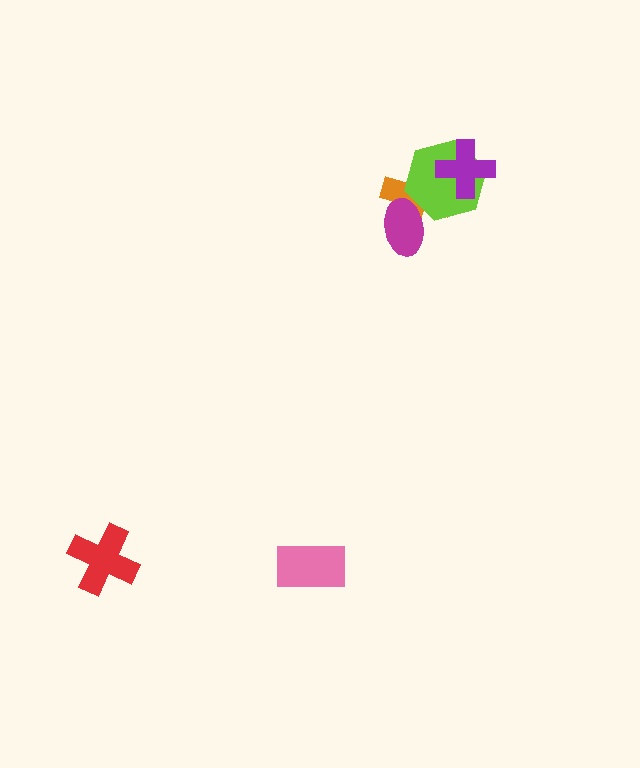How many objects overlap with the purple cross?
2 objects overlap with the purple cross.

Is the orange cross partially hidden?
Yes, it is partially covered by another shape.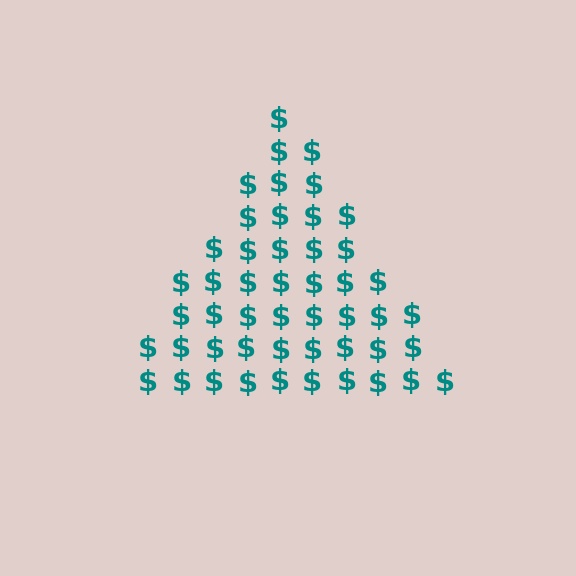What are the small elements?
The small elements are dollar signs.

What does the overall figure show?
The overall figure shows a triangle.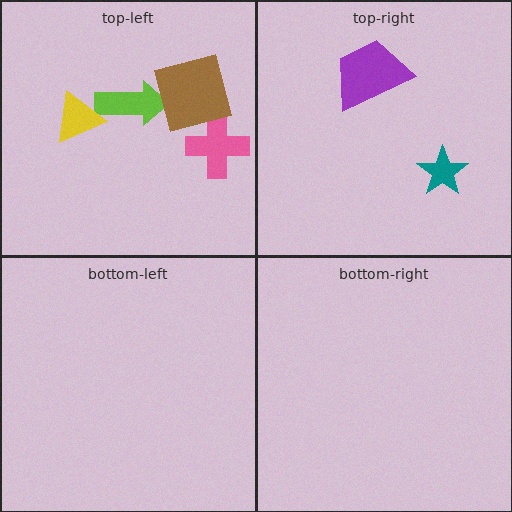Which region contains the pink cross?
The top-left region.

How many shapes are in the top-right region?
2.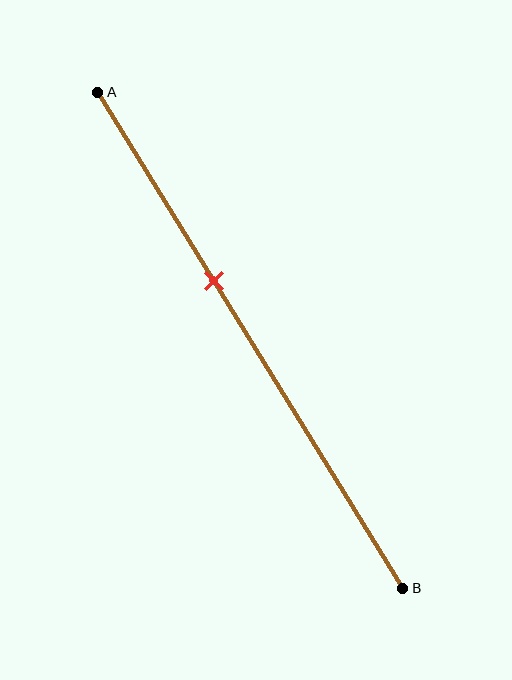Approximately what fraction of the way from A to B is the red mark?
The red mark is approximately 40% of the way from A to B.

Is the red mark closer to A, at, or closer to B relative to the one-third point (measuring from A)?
The red mark is closer to point B than the one-third point of segment AB.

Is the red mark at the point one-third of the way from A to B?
No, the mark is at about 40% from A, not at the 33% one-third point.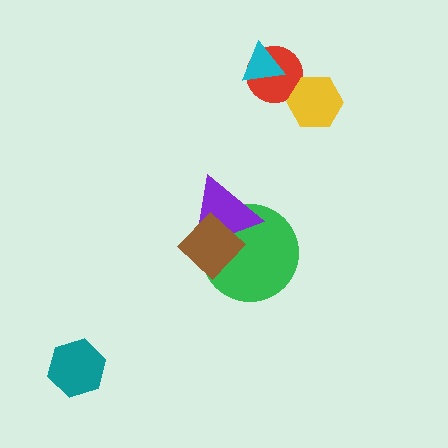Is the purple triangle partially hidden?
Yes, it is partially covered by another shape.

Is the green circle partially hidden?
Yes, it is partially covered by another shape.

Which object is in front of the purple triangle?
The brown diamond is in front of the purple triangle.